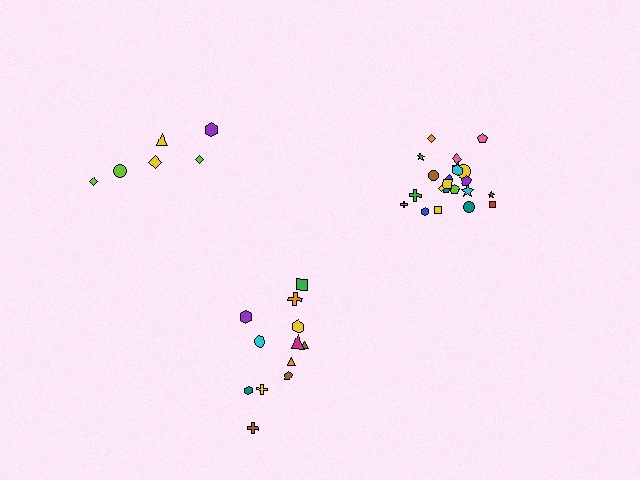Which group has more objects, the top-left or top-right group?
The top-right group.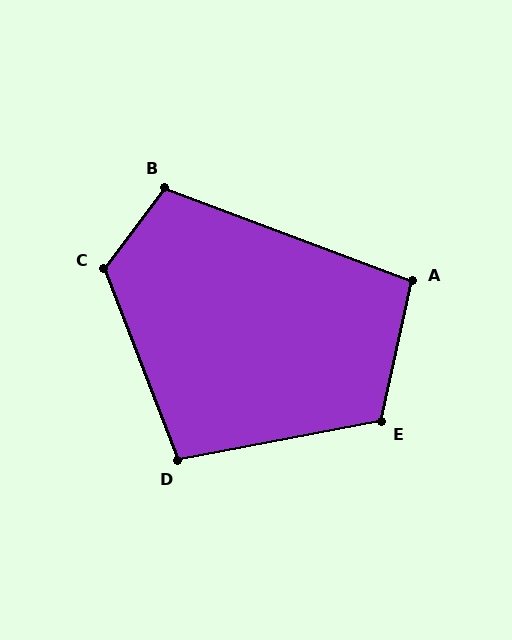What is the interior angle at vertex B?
Approximately 106 degrees (obtuse).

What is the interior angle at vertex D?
Approximately 100 degrees (obtuse).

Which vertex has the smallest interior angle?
A, at approximately 98 degrees.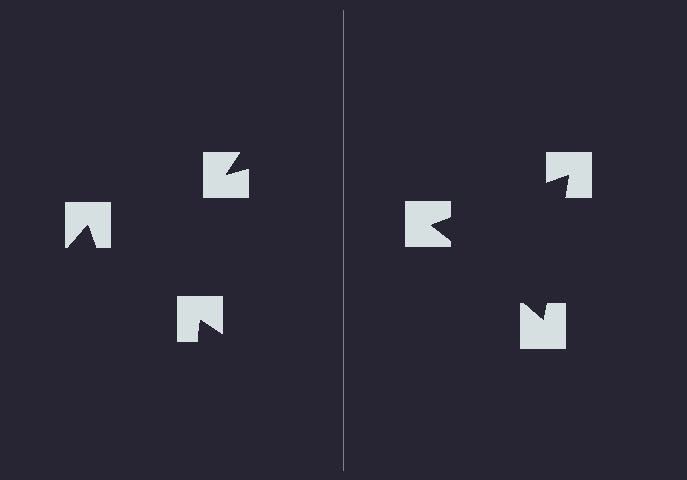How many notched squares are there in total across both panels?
6 — 3 on each side.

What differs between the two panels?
The notched squares are positioned identically on both sides; only the wedge orientations differ. On the right they align to a triangle; on the left they are misaligned.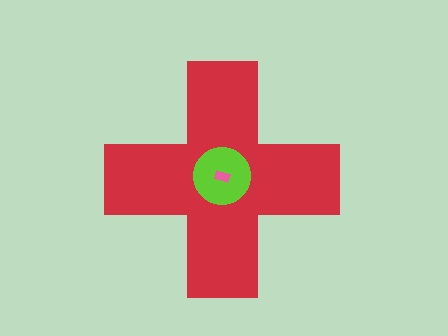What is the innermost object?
The pink rectangle.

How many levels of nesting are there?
3.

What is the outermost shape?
The red cross.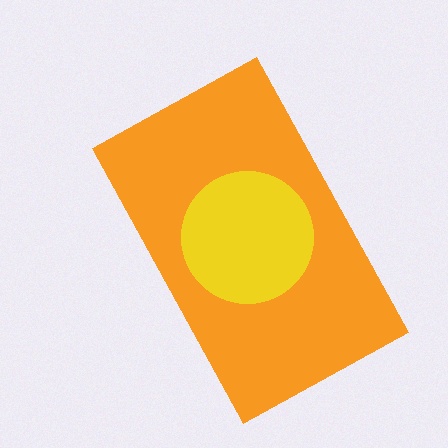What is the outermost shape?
The orange rectangle.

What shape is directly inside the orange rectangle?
The yellow circle.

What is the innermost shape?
The yellow circle.